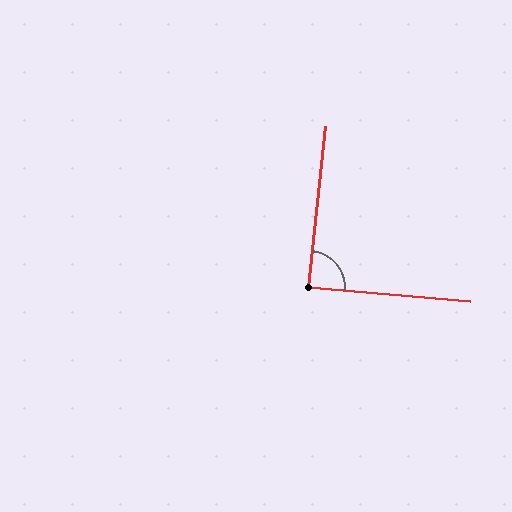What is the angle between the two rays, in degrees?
Approximately 89 degrees.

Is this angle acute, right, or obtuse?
It is approximately a right angle.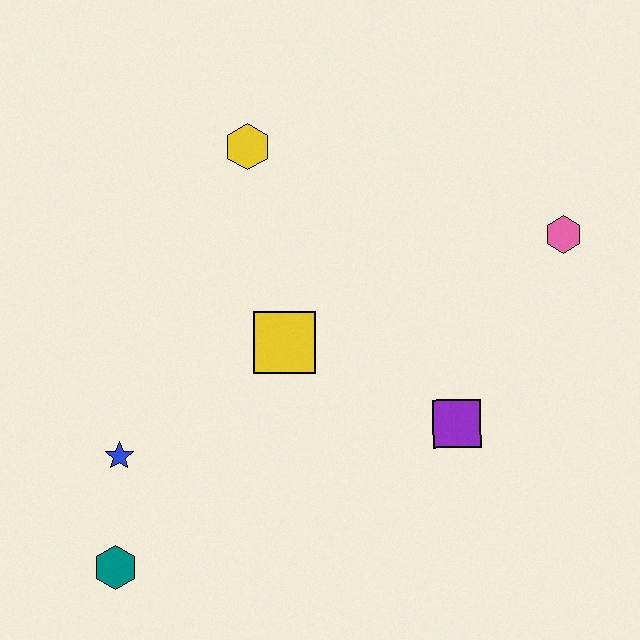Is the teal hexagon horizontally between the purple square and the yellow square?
No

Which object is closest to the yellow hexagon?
The yellow square is closest to the yellow hexagon.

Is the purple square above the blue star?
Yes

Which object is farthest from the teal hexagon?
The pink hexagon is farthest from the teal hexagon.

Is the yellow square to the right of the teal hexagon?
Yes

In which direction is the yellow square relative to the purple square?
The yellow square is to the left of the purple square.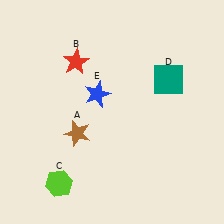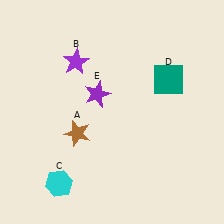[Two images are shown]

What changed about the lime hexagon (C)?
In Image 1, C is lime. In Image 2, it changed to cyan.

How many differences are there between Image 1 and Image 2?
There are 3 differences between the two images.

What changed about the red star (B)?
In Image 1, B is red. In Image 2, it changed to purple.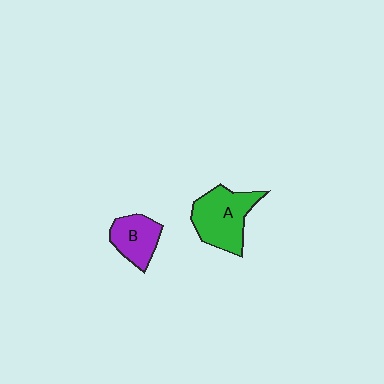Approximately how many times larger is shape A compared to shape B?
Approximately 1.6 times.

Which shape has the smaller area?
Shape B (purple).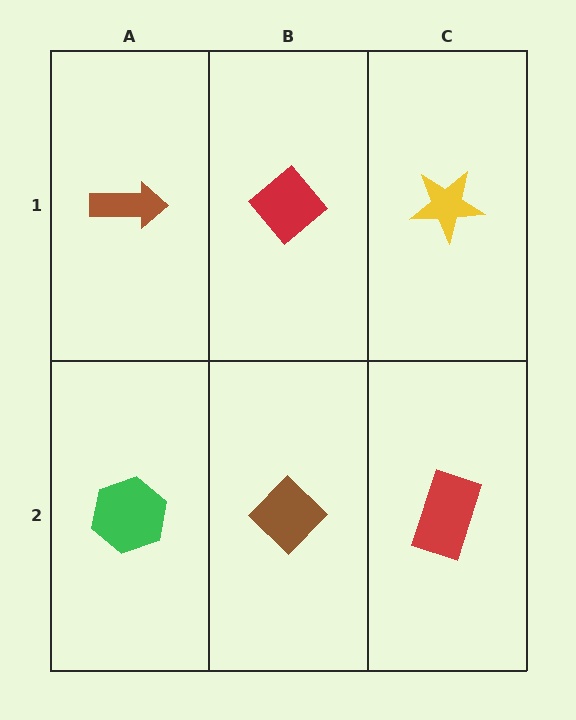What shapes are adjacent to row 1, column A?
A green hexagon (row 2, column A), a red diamond (row 1, column B).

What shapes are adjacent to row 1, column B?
A brown diamond (row 2, column B), a brown arrow (row 1, column A), a yellow star (row 1, column C).